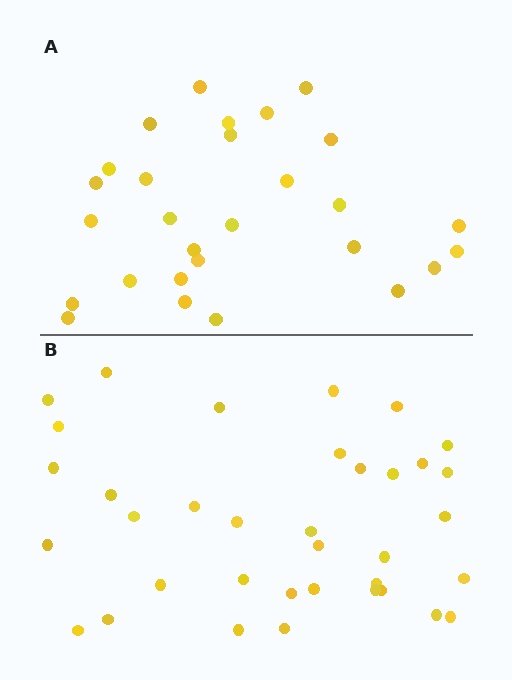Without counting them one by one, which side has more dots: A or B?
Region B (the bottom region) has more dots.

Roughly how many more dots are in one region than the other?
Region B has roughly 8 or so more dots than region A.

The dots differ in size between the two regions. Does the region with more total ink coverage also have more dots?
No. Region A has more total ink coverage because its dots are larger, but region B actually contains more individual dots. Total area can be misleading — the number of items is what matters here.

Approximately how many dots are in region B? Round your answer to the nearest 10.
About 40 dots. (The exact count is 36, which rounds to 40.)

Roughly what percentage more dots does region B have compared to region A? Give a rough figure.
About 30% more.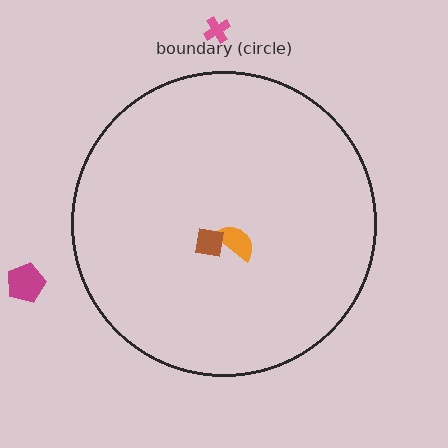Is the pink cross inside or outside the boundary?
Outside.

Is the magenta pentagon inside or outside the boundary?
Outside.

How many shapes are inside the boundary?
2 inside, 2 outside.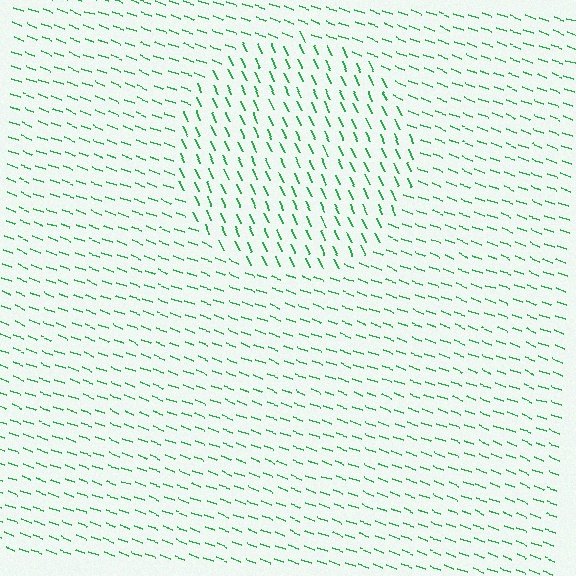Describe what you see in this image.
The image is filled with small green line segments. A circle region in the image has lines oriented differently from the surrounding lines, creating a visible texture boundary.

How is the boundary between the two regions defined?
The boundary is defined purely by a change in line orientation (approximately 45 degrees difference). All lines are the same color and thickness.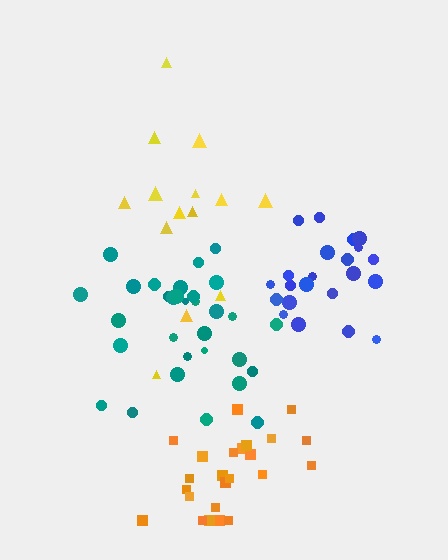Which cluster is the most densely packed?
Blue.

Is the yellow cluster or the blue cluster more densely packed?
Blue.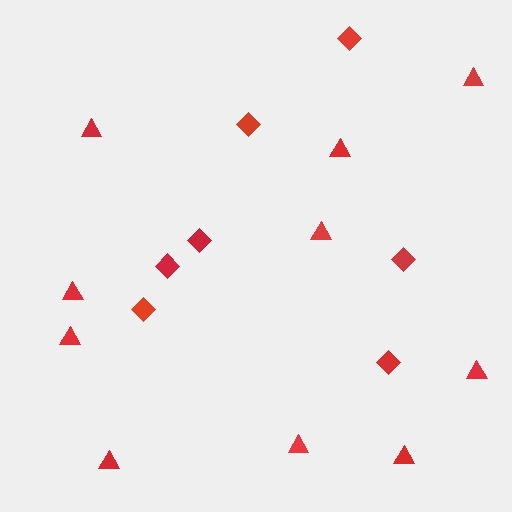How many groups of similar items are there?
There are 2 groups: one group of triangles (10) and one group of diamonds (7).